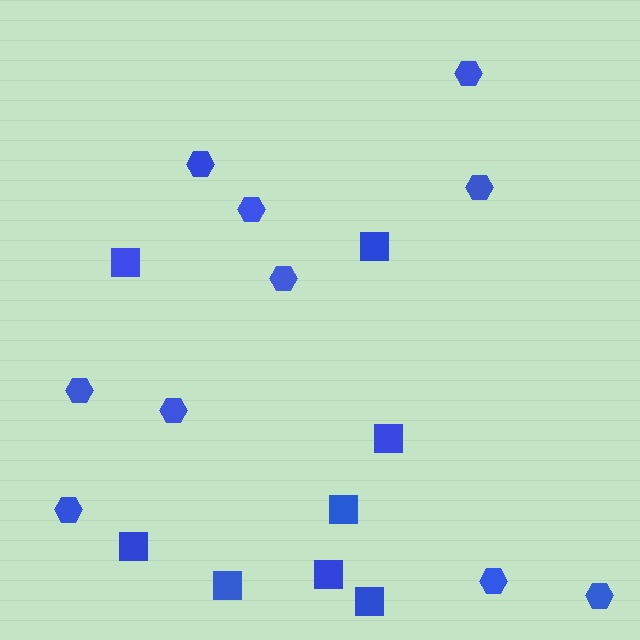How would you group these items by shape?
There are 2 groups: one group of hexagons (10) and one group of squares (8).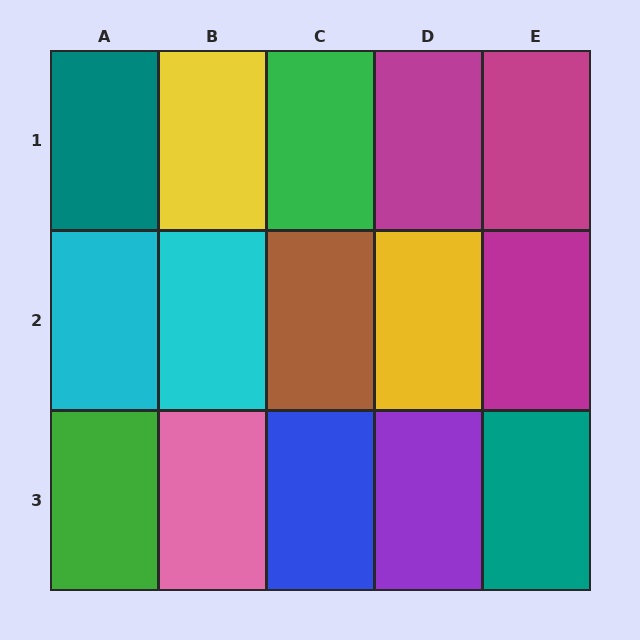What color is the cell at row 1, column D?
Magenta.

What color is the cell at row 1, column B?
Yellow.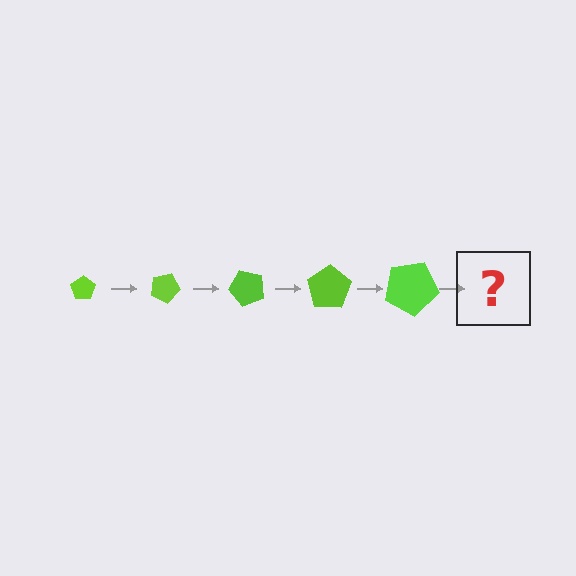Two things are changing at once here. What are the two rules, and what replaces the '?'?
The two rules are that the pentagon grows larger each step and it rotates 25 degrees each step. The '?' should be a pentagon, larger than the previous one and rotated 125 degrees from the start.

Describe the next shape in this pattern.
It should be a pentagon, larger than the previous one and rotated 125 degrees from the start.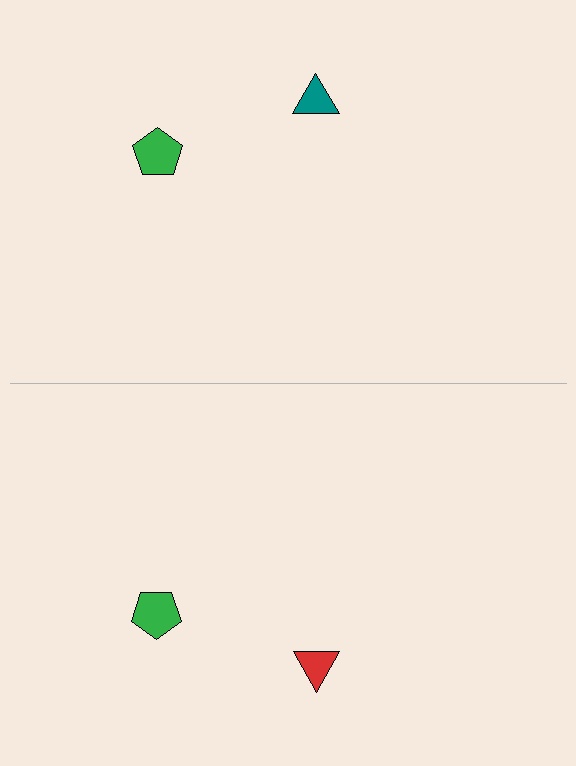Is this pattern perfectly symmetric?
No, the pattern is not perfectly symmetric. The red triangle on the bottom side breaks the symmetry — its mirror counterpart is teal.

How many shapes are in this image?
There are 4 shapes in this image.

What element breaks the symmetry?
The red triangle on the bottom side breaks the symmetry — its mirror counterpart is teal.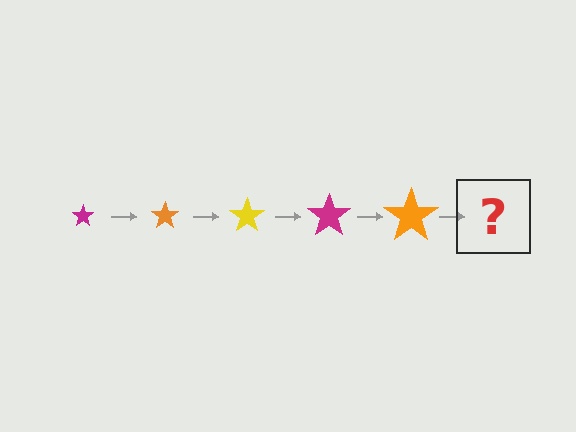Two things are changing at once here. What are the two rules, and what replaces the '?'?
The two rules are that the star grows larger each step and the color cycles through magenta, orange, and yellow. The '?' should be a yellow star, larger than the previous one.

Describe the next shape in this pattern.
It should be a yellow star, larger than the previous one.